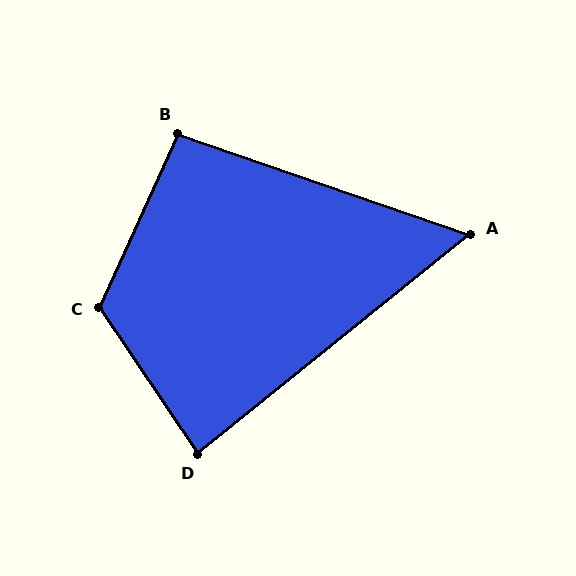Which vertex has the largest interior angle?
C, at approximately 122 degrees.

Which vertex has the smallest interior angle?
A, at approximately 58 degrees.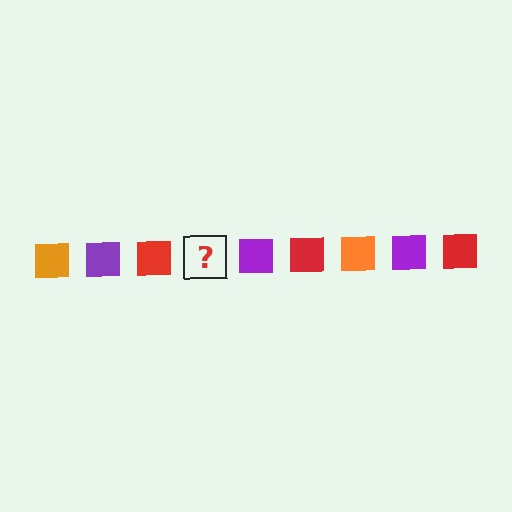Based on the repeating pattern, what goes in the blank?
The blank should be an orange square.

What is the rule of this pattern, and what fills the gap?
The rule is that the pattern cycles through orange, purple, red squares. The gap should be filled with an orange square.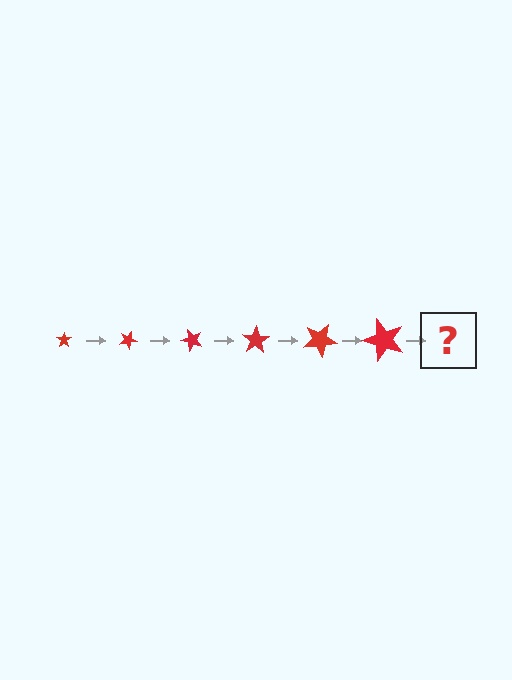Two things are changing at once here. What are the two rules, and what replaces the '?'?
The two rules are that the star grows larger each step and it rotates 25 degrees each step. The '?' should be a star, larger than the previous one and rotated 150 degrees from the start.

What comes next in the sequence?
The next element should be a star, larger than the previous one and rotated 150 degrees from the start.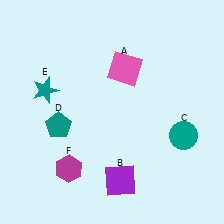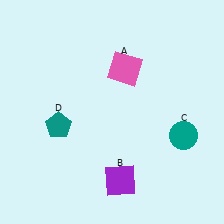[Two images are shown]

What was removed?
The magenta hexagon (F), the teal star (E) were removed in Image 2.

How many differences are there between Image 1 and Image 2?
There are 2 differences between the two images.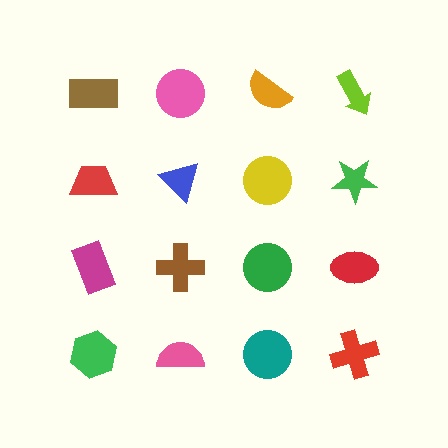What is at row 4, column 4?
A red cross.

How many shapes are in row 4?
4 shapes.